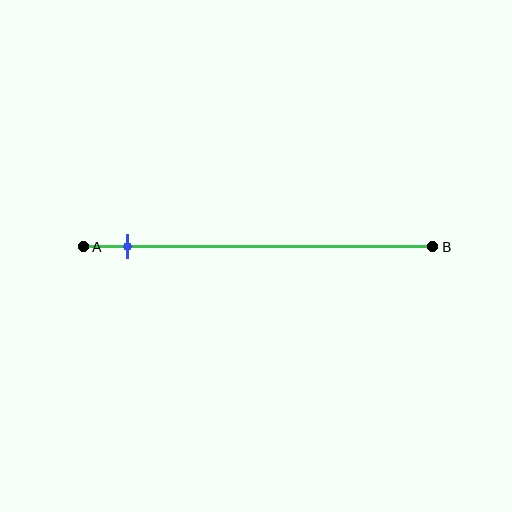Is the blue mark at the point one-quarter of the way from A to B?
No, the mark is at about 15% from A, not at the 25% one-quarter point.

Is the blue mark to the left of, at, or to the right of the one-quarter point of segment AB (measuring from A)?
The blue mark is to the left of the one-quarter point of segment AB.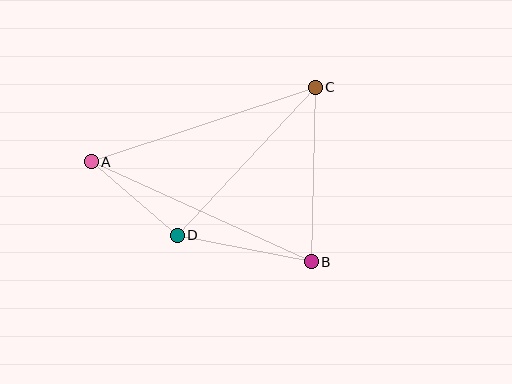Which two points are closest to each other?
Points A and D are closest to each other.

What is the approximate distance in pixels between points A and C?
The distance between A and C is approximately 236 pixels.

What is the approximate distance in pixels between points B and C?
The distance between B and C is approximately 174 pixels.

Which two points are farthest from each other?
Points A and B are farthest from each other.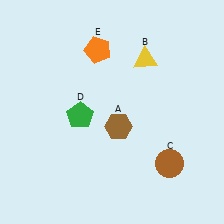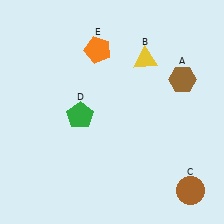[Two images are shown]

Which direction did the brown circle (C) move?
The brown circle (C) moved down.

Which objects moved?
The objects that moved are: the brown hexagon (A), the brown circle (C).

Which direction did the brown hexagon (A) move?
The brown hexagon (A) moved right.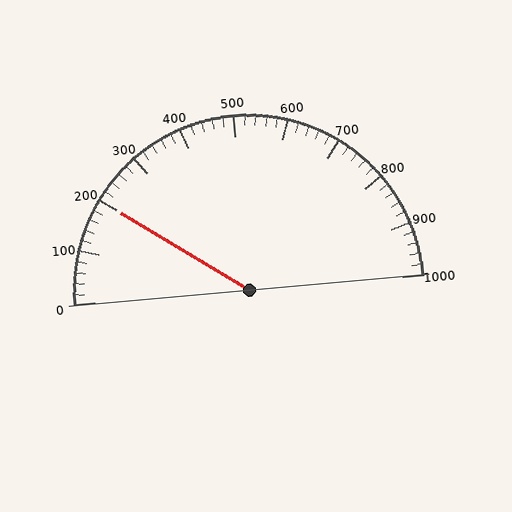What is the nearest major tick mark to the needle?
The nearest major tick mark is 200.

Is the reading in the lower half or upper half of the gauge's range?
The reading is in the lower half of the range (0 to 1000).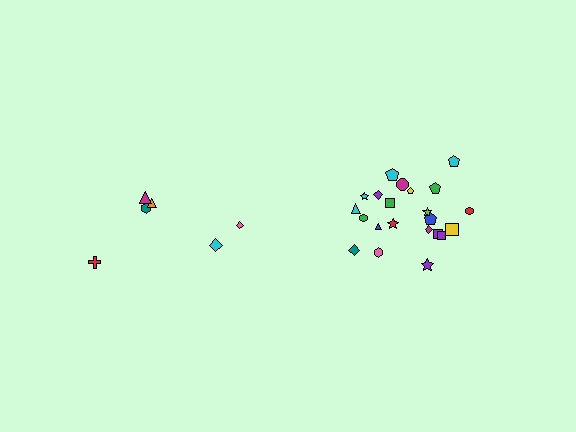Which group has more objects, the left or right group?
The right group.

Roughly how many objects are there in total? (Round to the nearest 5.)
Roughly 30 objects in total.